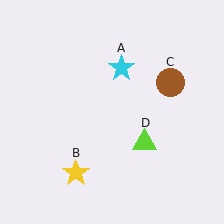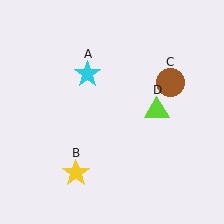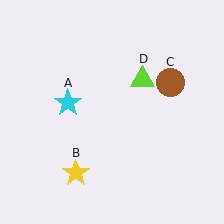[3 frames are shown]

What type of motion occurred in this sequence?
The cyan star (object A), lime triangle (object D) rotated counterclockwise around the center of the scene.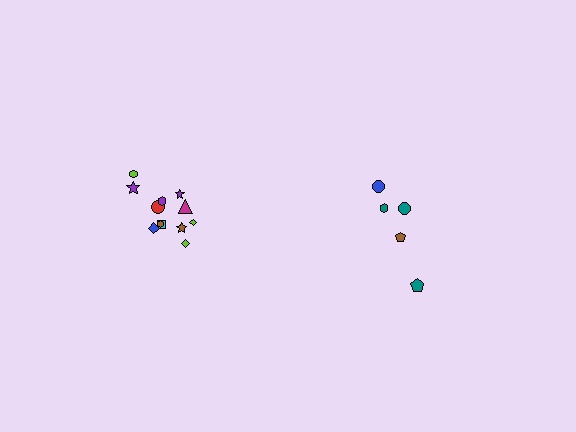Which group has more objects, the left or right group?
The left group.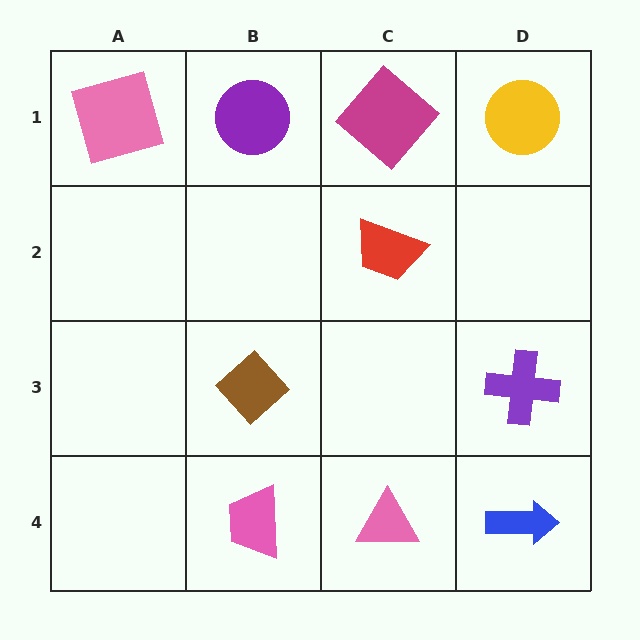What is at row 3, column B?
A brown diamond.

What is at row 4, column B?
A pink trapezoid.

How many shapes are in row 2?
1 shape.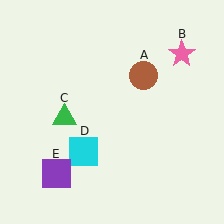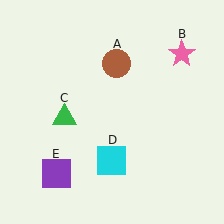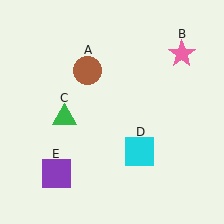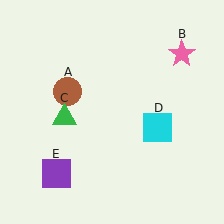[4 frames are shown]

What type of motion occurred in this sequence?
The brown circle (object A), cyan square (object D) rotated counterclockwise around the center of the scene.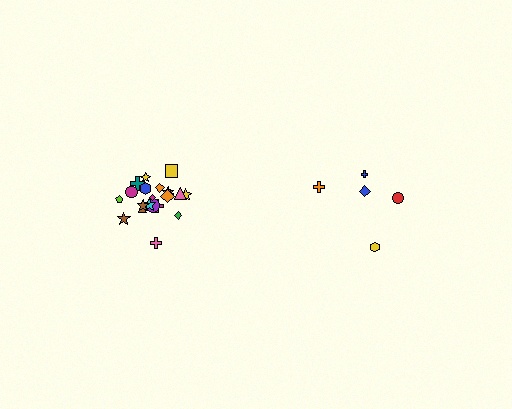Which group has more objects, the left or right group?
The left group.